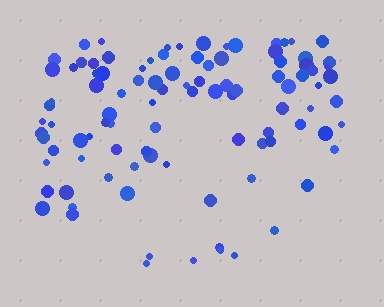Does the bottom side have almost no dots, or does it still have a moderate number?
Still a moderate number, just noticeably fewer than the top.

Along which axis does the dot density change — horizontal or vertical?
Vertical.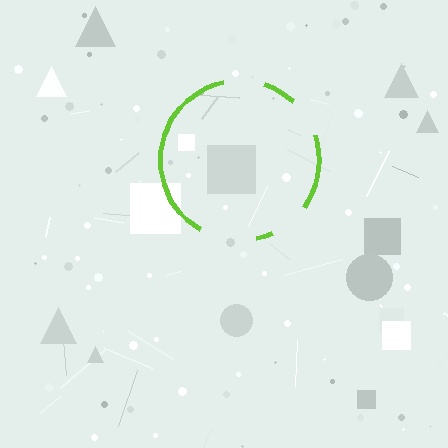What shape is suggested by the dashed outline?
The dashed outline suggests a circle.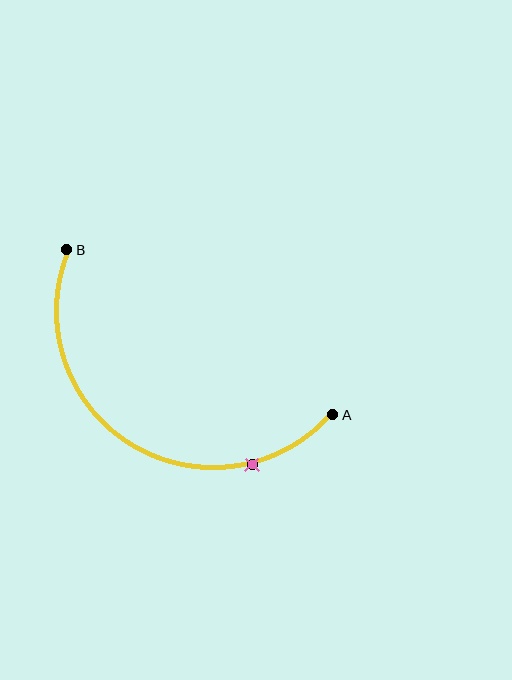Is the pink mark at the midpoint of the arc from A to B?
No. The pink mark lies on the arc but is closer to endpoint A. The arc midpoint would be at the point on the curve equidistant along the arc from both A and B.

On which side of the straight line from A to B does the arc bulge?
The arc bulges below the straight line connecting A and B.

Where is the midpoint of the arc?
The arc midpoint is the point on the curve farthest from the straight line joining A and B. It sits below that line.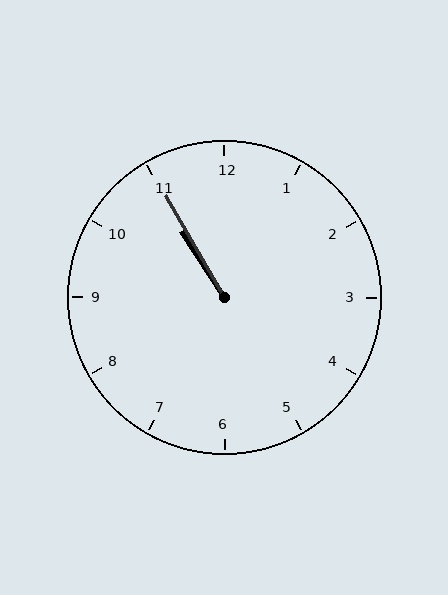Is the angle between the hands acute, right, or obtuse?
It is acute.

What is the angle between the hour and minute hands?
Approximately 2 degrees.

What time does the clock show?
10:55.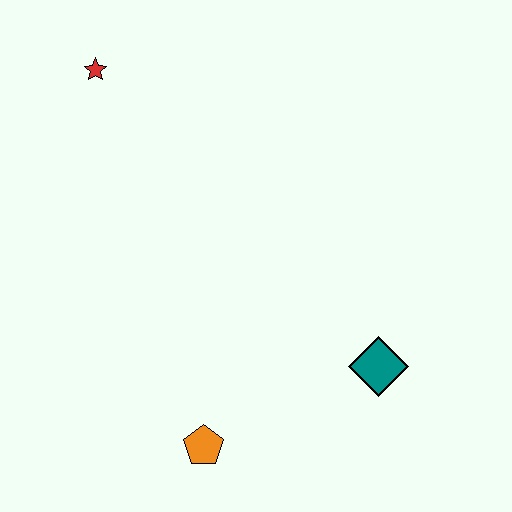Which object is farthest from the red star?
The teal diamond is farthest from the red star.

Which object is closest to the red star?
The orange pentagon is closest to the red star.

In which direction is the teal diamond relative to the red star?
The teal diamond is below the red star.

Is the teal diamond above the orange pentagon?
Yes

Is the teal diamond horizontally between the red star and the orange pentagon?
No